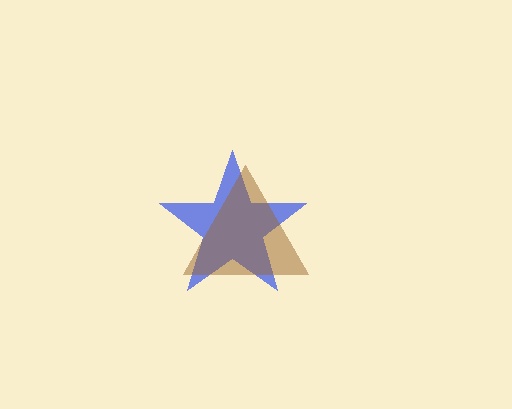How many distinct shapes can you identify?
There are 2 distinct shapes: a blue star, a brown triangle.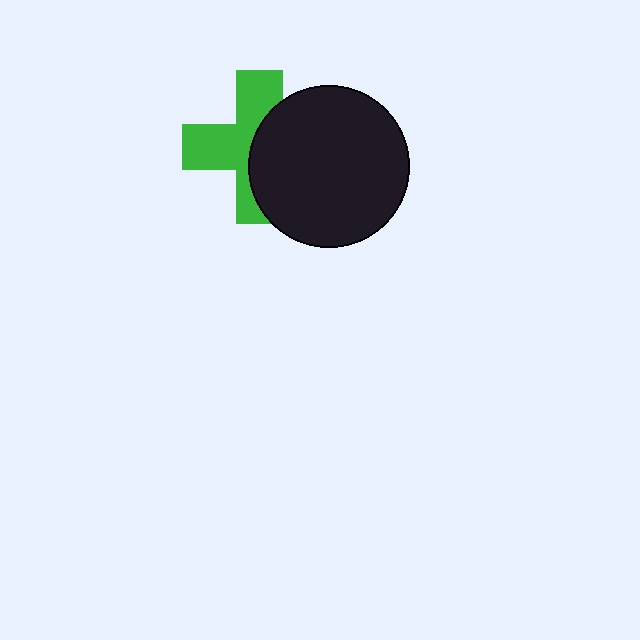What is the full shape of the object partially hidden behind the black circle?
The partially hidden object is a green cross.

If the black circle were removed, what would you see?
You would see the complete green cross.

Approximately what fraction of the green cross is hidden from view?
Roughly 46% of the green cross is hidden behind the black circle.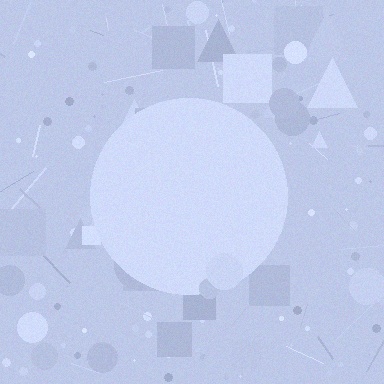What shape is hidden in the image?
A circle is hidden in the image.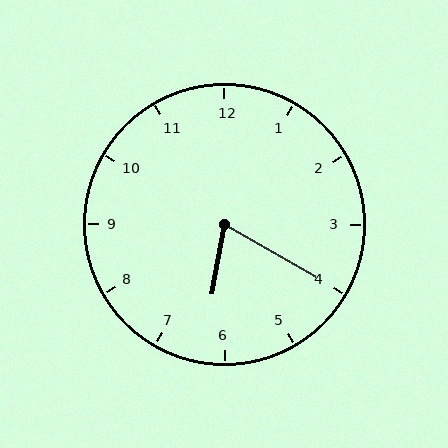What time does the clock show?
6:20.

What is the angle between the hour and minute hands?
Approximately 70 degrees.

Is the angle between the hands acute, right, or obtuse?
It is acute.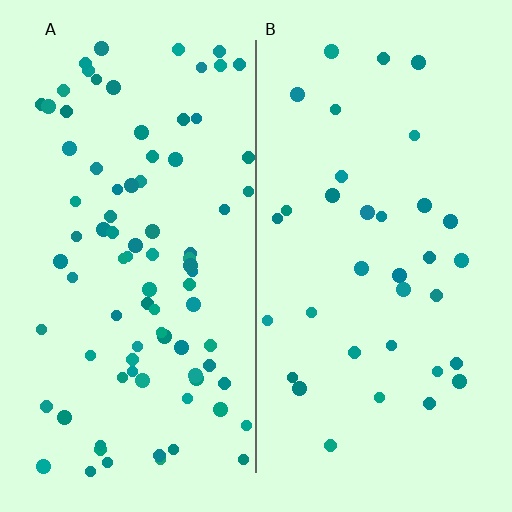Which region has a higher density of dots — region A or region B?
A (the left).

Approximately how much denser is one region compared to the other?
Approximately 2.5× — region A over region B.